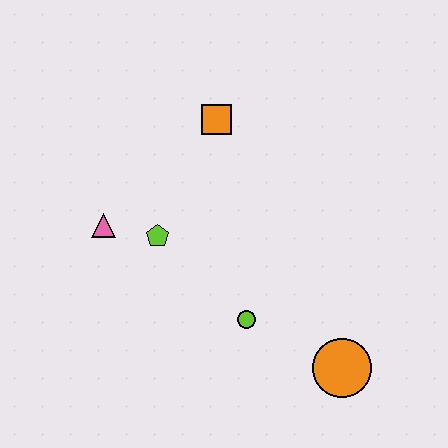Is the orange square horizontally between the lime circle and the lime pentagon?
Yes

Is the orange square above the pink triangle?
Yes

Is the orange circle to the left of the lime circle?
No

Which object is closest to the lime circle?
The orange circle is closest to the lime circle.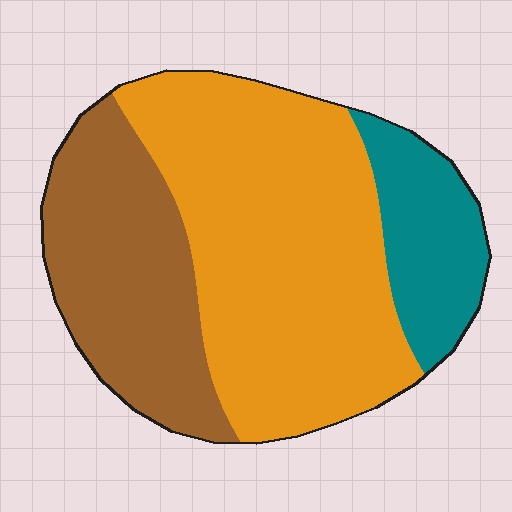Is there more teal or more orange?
Orange.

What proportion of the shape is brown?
Brown covers about 30% of the shape.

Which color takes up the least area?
Teal, at roughly 15%.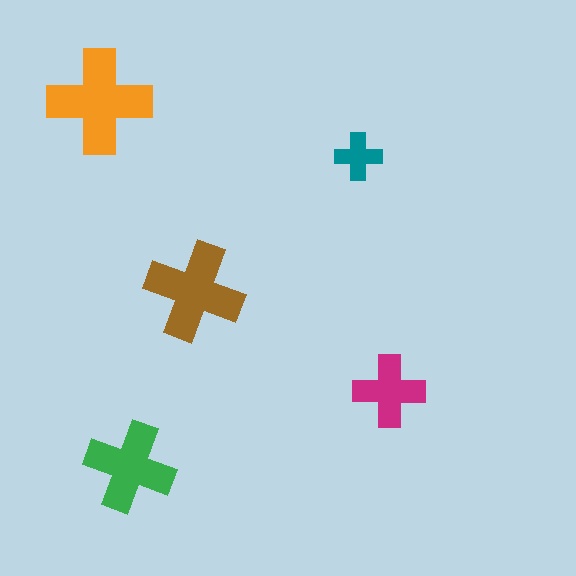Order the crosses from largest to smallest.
the orange one, the brown one, the green one, the magenta one, the teal one.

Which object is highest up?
The orange cross is topmost.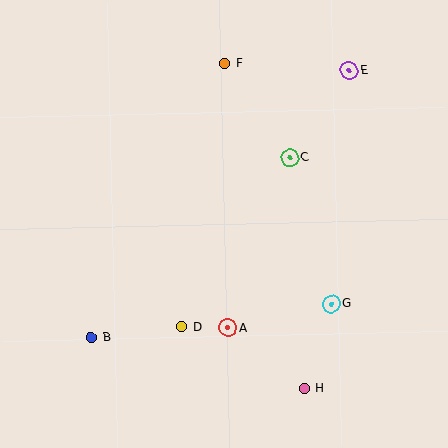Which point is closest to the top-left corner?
Point F is closest to the top-left corner.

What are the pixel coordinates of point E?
Point E is at (349, 70).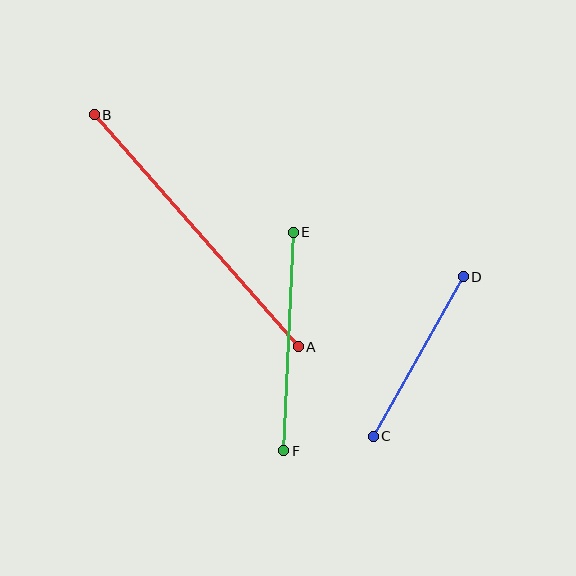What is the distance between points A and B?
The distance is approximately 309 pixels.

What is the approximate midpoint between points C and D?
The midpoint is at approximately (418, 357) pixels.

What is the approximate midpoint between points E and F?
The midpoint is at approximately (289, 342) pixels.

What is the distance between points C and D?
The distance is approximately 183 pixels.